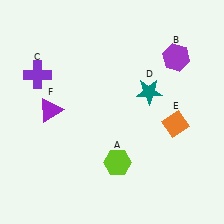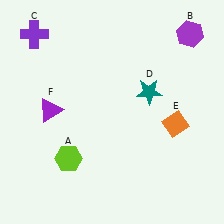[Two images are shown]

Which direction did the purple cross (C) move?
The purple cross (C) moved up.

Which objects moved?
The objects that moved are: the lime hexagon (A), the purple hexagon (B), the purple cross (C).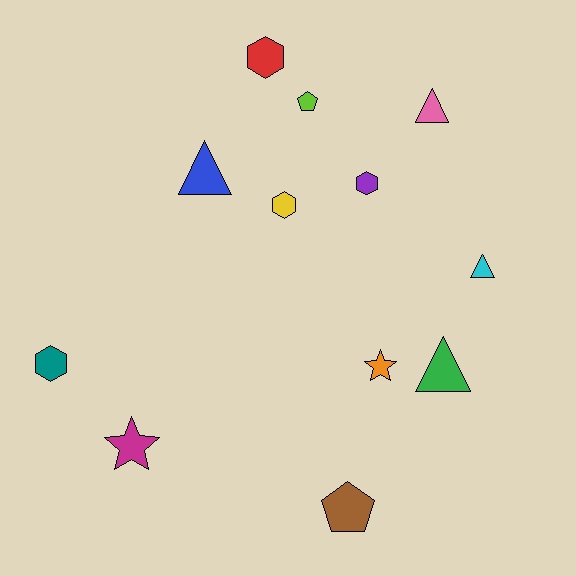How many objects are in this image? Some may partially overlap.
There are 12 objects.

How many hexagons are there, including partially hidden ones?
There are 4 hexagons.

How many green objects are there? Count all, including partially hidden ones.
There is 1 green object.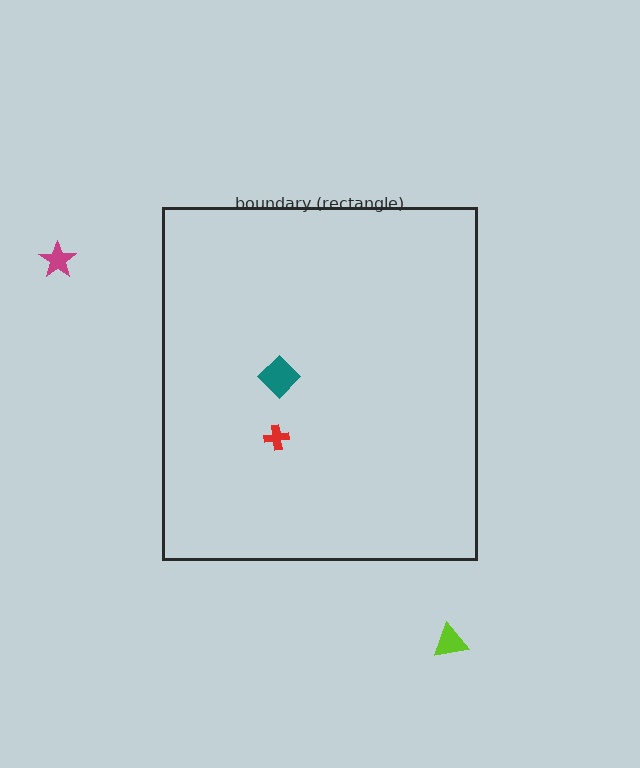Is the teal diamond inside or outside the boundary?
Inside.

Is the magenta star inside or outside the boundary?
Outside.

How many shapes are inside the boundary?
2 inside, 2 outside.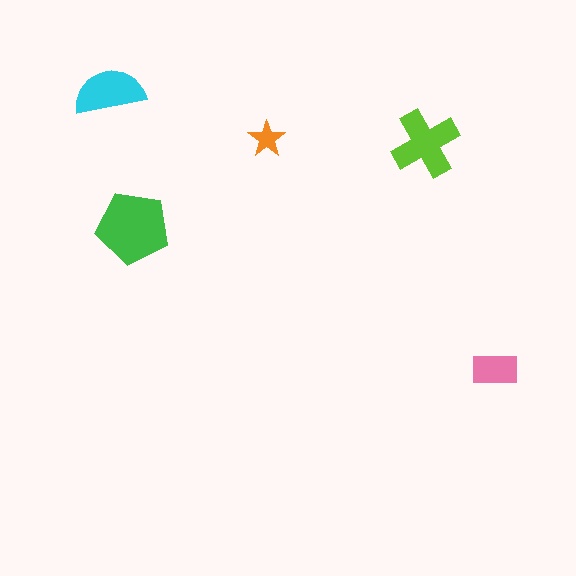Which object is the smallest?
The orange star.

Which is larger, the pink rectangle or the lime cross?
The lime cross.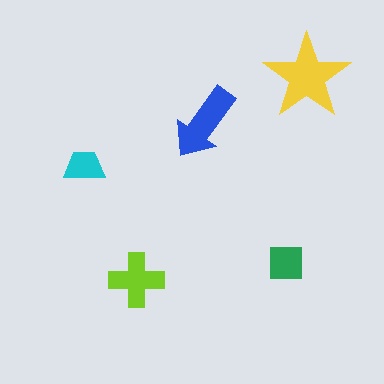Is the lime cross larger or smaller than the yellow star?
Smaller.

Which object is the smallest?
The cyan trapezoid.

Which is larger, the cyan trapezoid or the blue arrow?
The blue arrow.